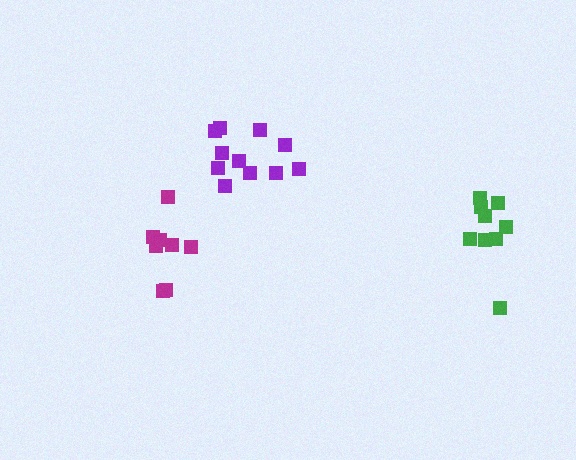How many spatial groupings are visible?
There are 3 spatial groupings.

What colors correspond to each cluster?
The clusters are colored: purple, magenta, green.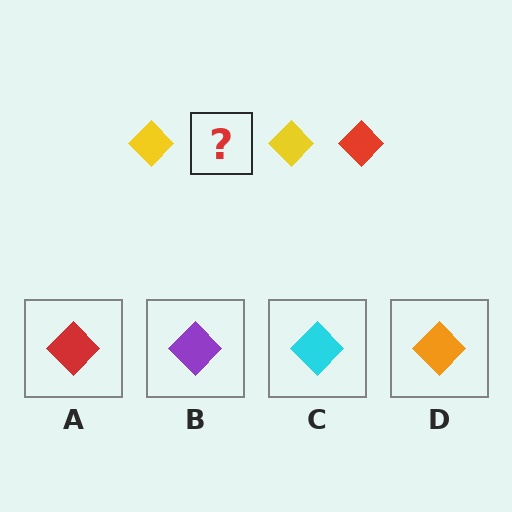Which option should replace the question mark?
Option A.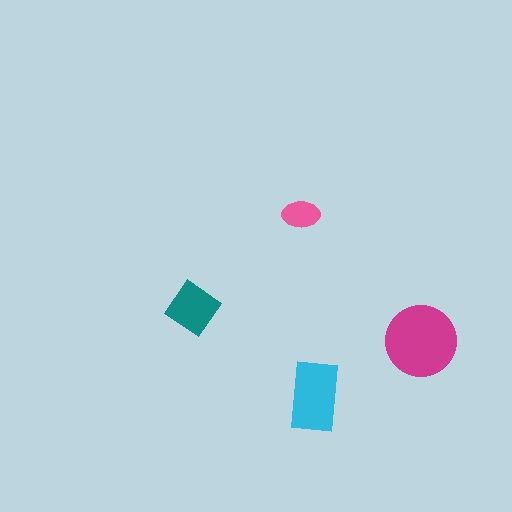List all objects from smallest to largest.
The pink ellipse, the teal diamond, the cyan rectangle, the magenta circle.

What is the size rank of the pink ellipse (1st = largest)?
4th.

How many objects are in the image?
There are 4 objects in the image.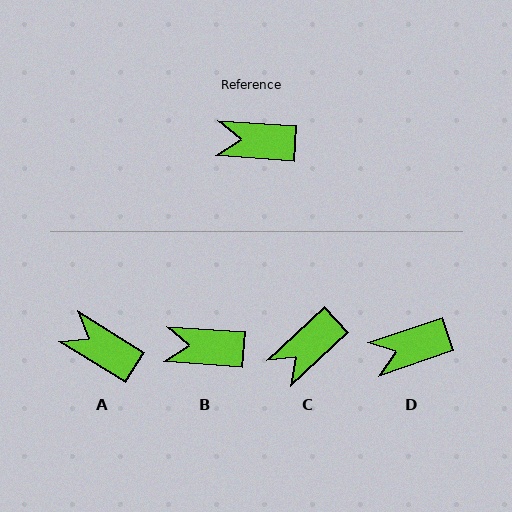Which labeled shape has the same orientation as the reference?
B.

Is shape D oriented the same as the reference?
No, it is off by about 23 degrees.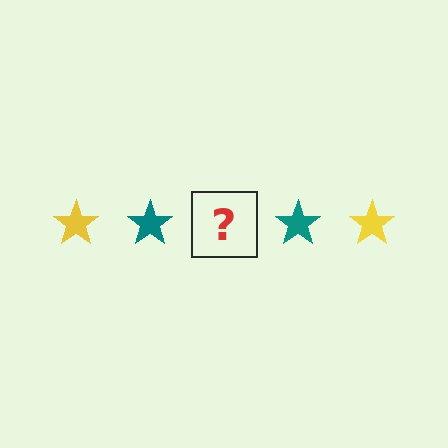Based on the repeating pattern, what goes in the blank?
The blank should be a yellow star.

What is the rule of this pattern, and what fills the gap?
The rule is that the pattern cycles through yellow, teal stars. The gap should be filled with a yellow star.